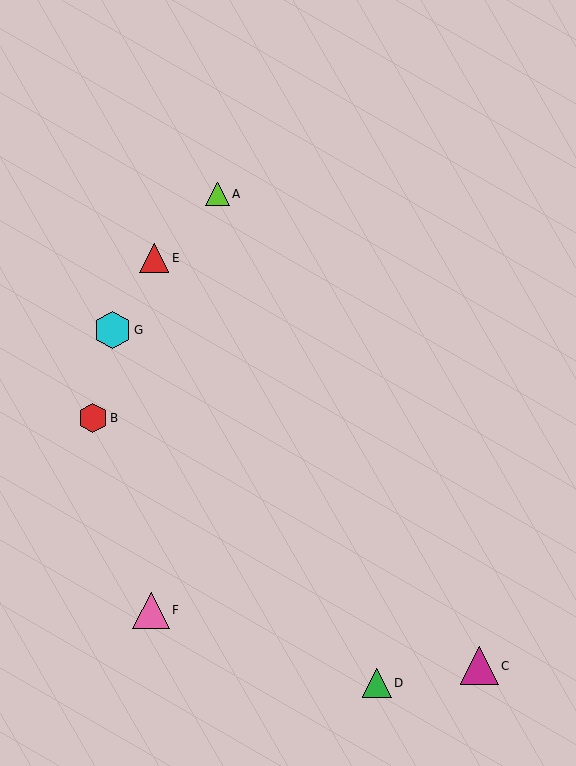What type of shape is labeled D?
Shape D is a green triangle.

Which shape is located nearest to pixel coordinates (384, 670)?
The green triangle (labeled D) at (377, 683) is nearest to that location.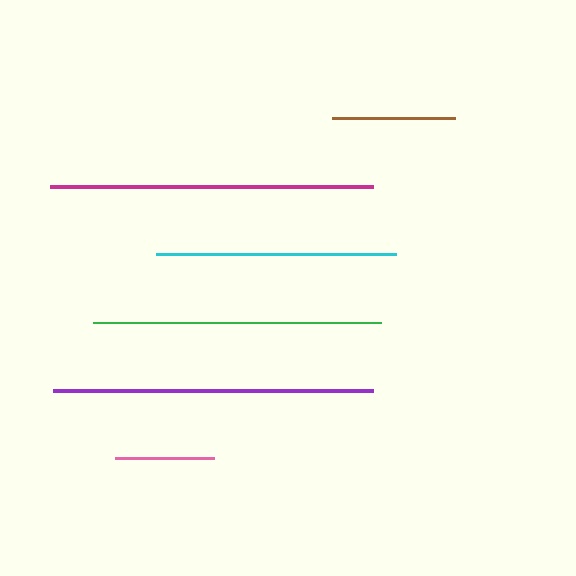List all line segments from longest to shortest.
From longest to shortest: magenta, purple, green, cyan, brown, pink.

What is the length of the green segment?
The green segment is approximately 288 pixels long.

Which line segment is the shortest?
The pink line is the shortest at approximately 100 pixels.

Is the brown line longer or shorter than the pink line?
The brown line is longer than the pink line.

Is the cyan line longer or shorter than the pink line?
The cyan line is longer than the pink line.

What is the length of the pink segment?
The pink segment is approximately 100 pixels long.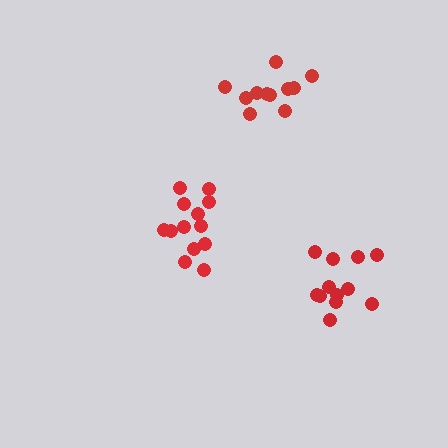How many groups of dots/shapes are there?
There are 3 groups.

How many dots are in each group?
Group 1: 11 dots, Group 2: 13 dots, Group 3: 12 dots (36 total).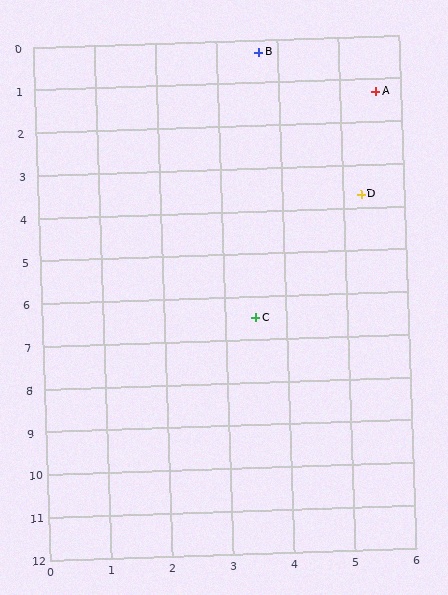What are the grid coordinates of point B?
Point B is at approximately (3.7, 0.3).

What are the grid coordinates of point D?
Point D is at approximately (5.3, 3.7).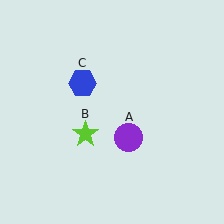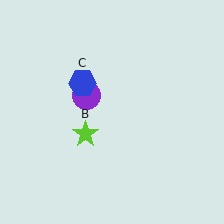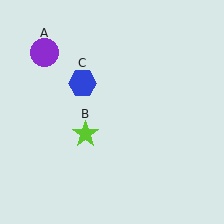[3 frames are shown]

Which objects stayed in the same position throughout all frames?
Lime star (object B) and blue hexagon (object C) remained stationary.